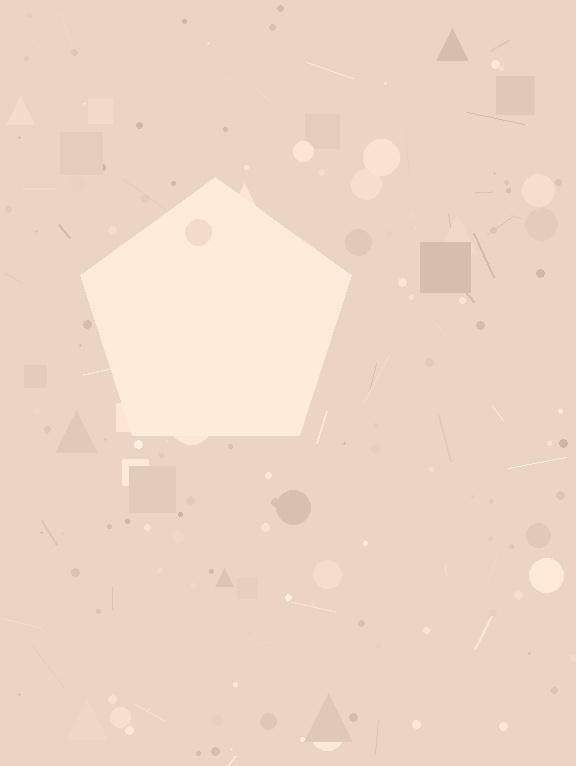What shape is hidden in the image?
A pentagon is hidden in the image.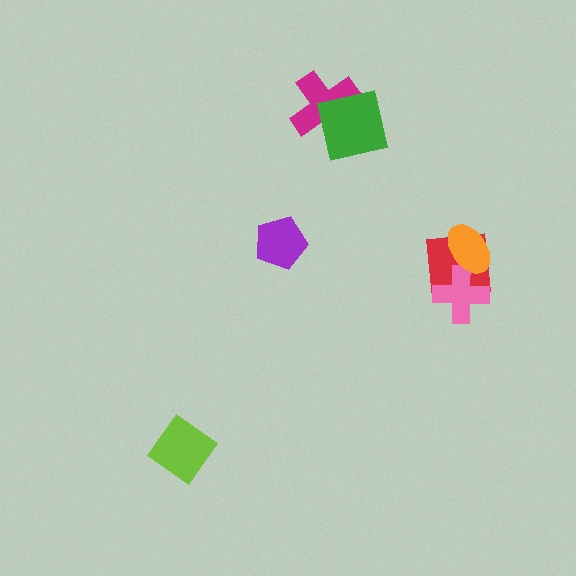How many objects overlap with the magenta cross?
1 object overlaps with the magenta cross.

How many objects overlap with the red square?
2 objects overlap with the red square.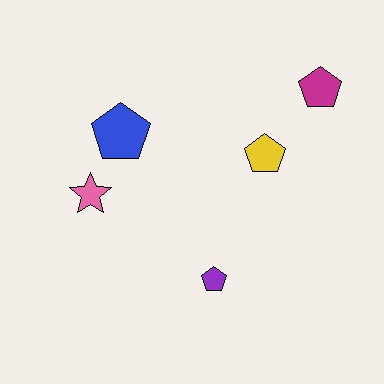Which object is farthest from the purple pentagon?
The magenta pentagon is farthest from the purple pentagon.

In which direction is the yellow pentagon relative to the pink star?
The yellow pentagon is to the right of the pink star.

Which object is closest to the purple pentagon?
The yellow pentagon is closest to the purple pentagon.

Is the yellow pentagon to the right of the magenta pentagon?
No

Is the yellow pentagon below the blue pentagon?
Yes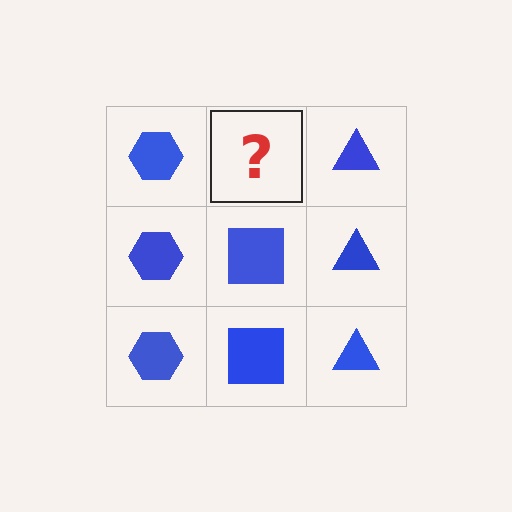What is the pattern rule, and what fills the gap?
The rule is that each column has a consistent shape. The gap should be filled with a blue square.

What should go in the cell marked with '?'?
The missing cell should contain a blue square.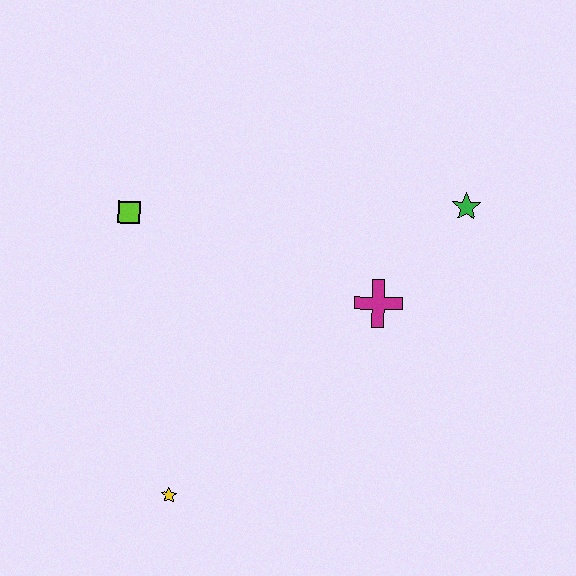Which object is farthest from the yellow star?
The green star is farthest from the yellow star.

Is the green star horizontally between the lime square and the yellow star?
No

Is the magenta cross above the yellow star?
Yes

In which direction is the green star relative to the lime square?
The green star is to the right of the lime square.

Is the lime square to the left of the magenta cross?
Yes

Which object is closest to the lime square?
The magenta cross is closest to the lime square.